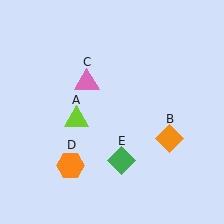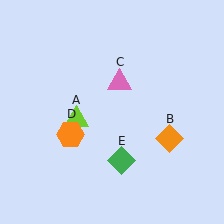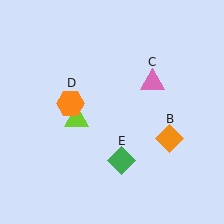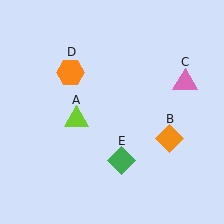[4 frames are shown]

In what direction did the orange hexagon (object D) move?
The orange hexagon (object D) moved up.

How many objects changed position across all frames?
2 objects changed position: pink triangle (object C), orange hexagon (object D).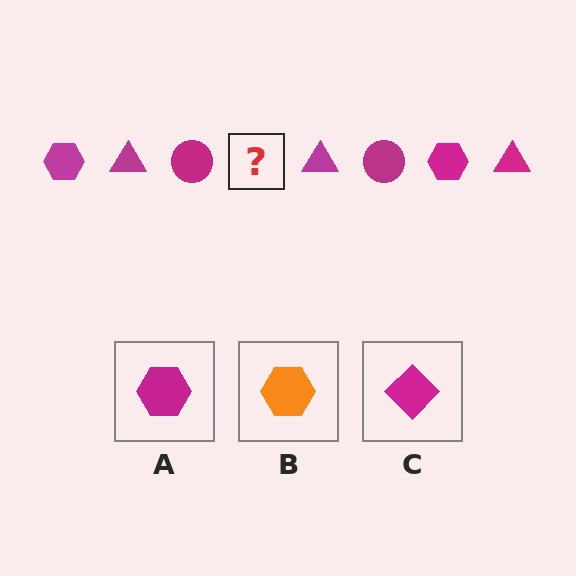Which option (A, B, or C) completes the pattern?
A.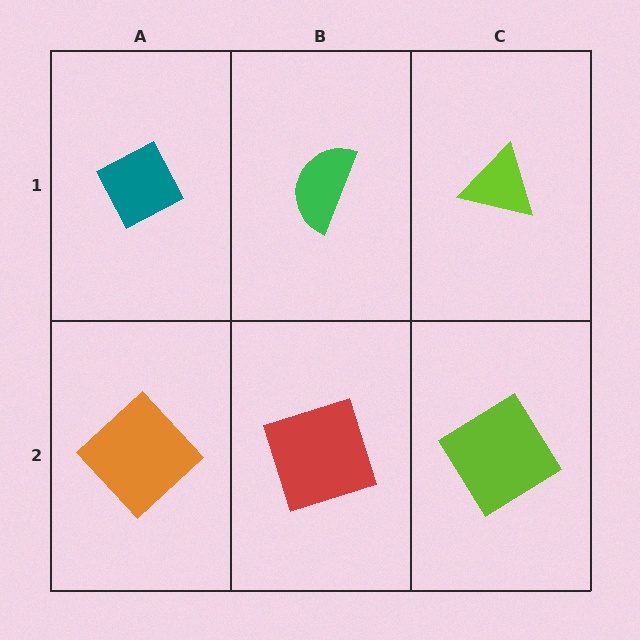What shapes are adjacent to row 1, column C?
A lime diamond (row 2, column C), a green semicircle (row 1, column B).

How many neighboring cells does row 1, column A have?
2.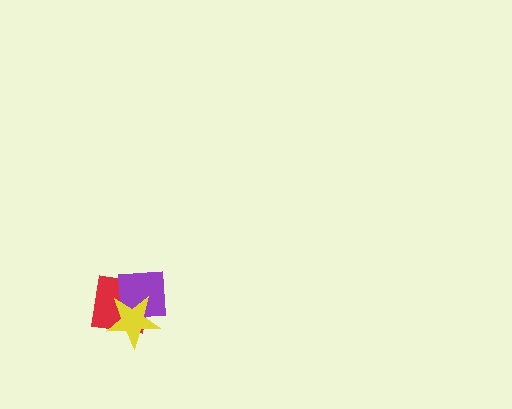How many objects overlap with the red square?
2 objects overlap with the red square.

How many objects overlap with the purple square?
2 objects overlap with the purple square.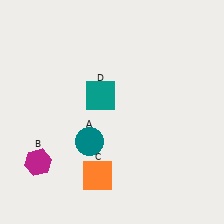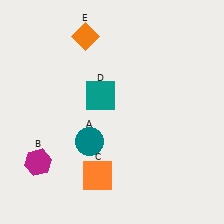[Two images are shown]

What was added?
An orange diamond (E) was added in Image 2.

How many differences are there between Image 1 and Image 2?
There is 1 difference between the two images.